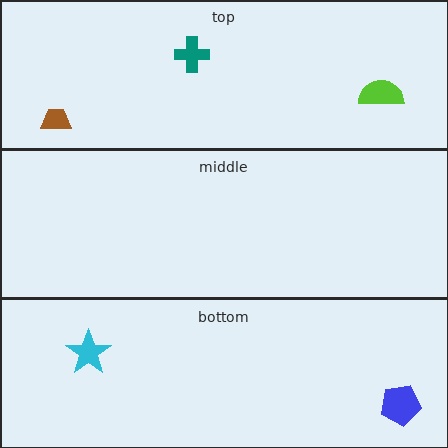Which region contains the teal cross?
The top region.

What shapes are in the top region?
The teal cross, the brown trapezoid, the lime semicircle.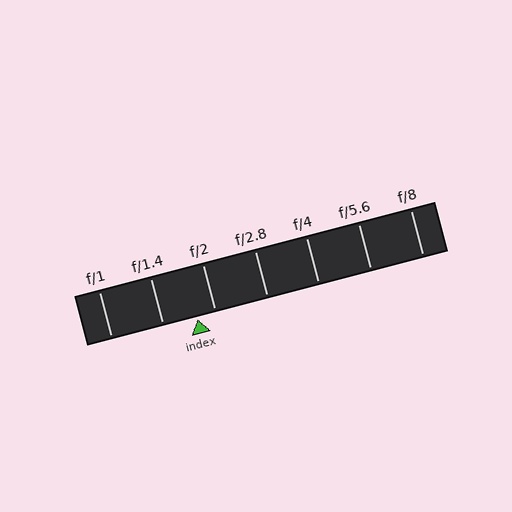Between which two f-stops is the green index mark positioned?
The index mark is between f/1.4 and f/2.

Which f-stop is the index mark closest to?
The index mark is closest to f/2.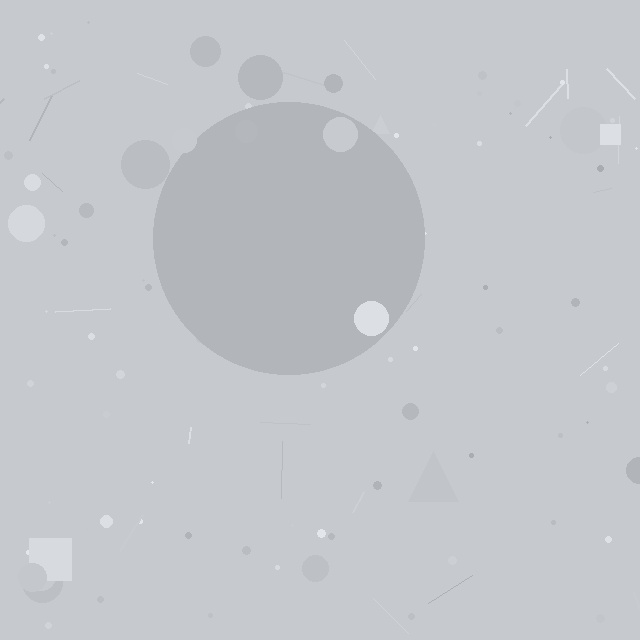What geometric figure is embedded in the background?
A circle is embedded in the background.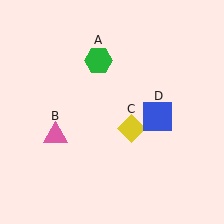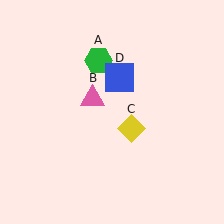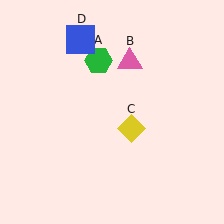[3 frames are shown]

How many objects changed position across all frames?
2 objects changed position: pink triangle (object B), blue square (object D).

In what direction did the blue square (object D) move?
The blue square (object D) moved up and to the left.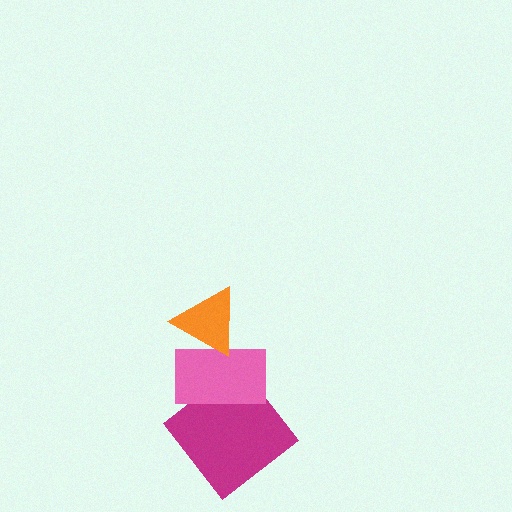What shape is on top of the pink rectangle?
The orange triangle is on top of the pink rectangle.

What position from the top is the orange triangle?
The orange triangle is 1st from the top.